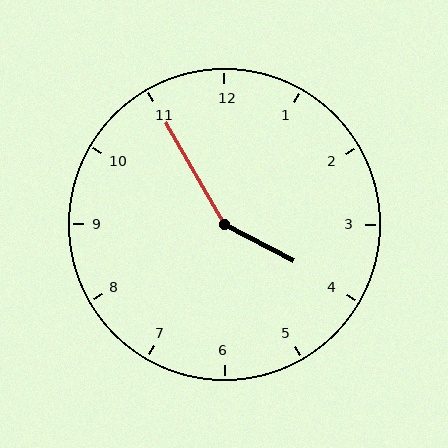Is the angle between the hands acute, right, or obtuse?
It is obtuse.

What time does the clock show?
3:55.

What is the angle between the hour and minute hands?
Approximately 148 degrees.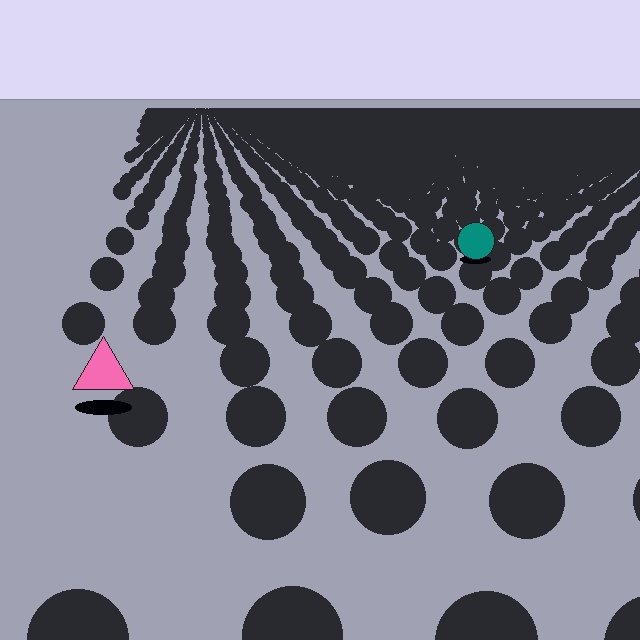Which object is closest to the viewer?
The pink triangle is closest. The texture marks near it are larger and more spread out.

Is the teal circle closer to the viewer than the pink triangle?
No. The pink triangle is closer — you can tell from the texture gradient: the ground texture is coarser near it.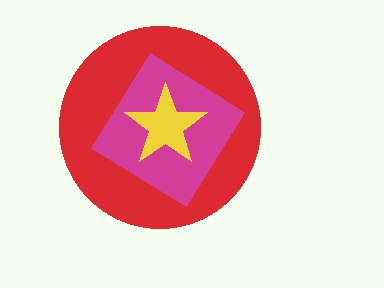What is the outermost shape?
The red circle.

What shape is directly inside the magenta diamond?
The yellow star.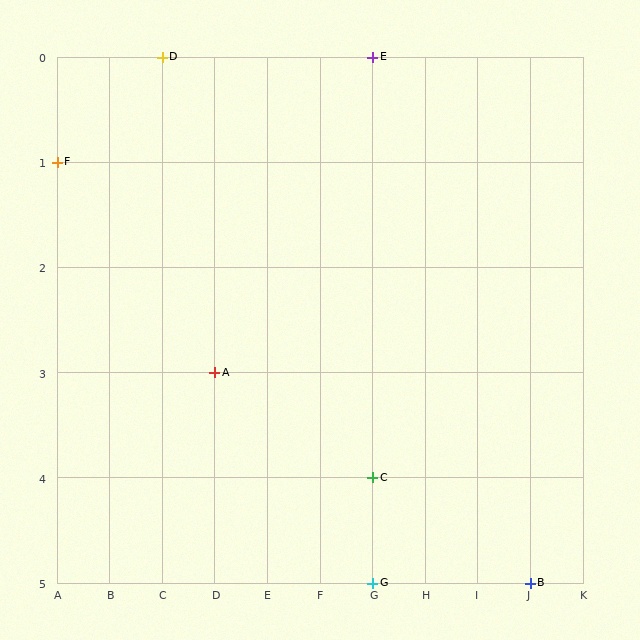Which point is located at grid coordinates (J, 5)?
Point B is at (J, 5).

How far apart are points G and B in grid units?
Points G and B are 3 columns apart.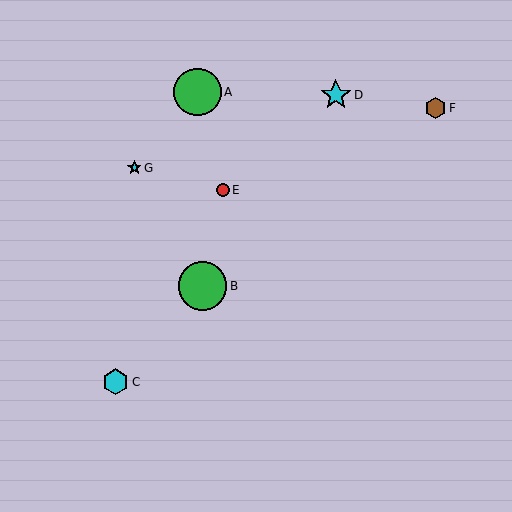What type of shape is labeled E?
Shape E is a red circle.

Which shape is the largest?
The green circle (labeled B) is the largest.